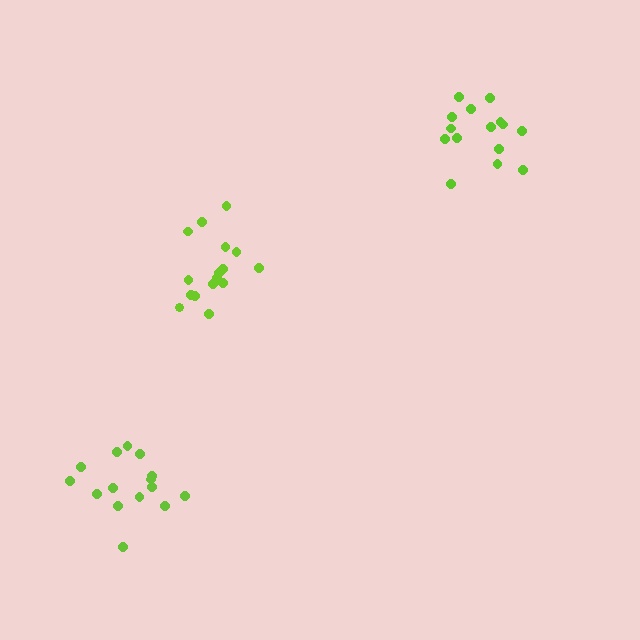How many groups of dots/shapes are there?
There are 3 groups.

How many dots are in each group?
Group 1: 16 dots, Group 2: 15 dots, Group 3: 15 dots (46 total).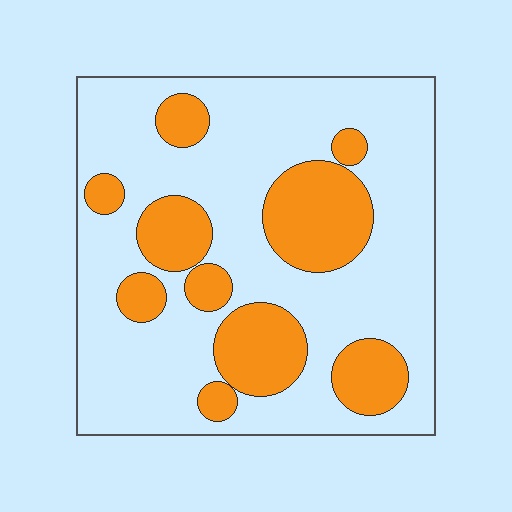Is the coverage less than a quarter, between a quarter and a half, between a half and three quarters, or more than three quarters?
Between a quarter and a half.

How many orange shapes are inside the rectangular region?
10.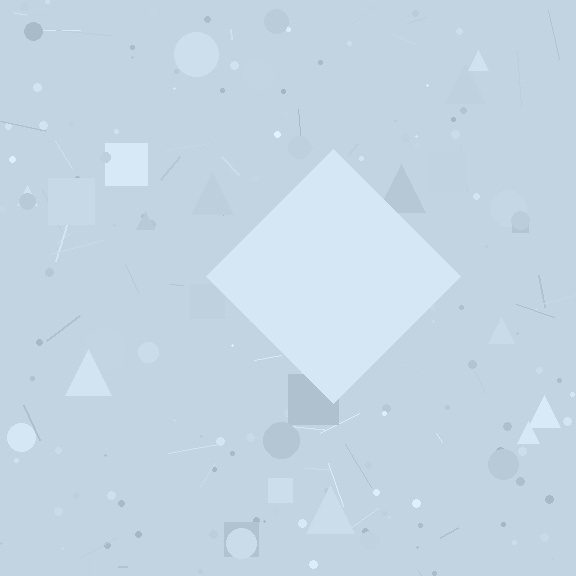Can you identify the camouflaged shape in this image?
The camouflaged shape is a diamond.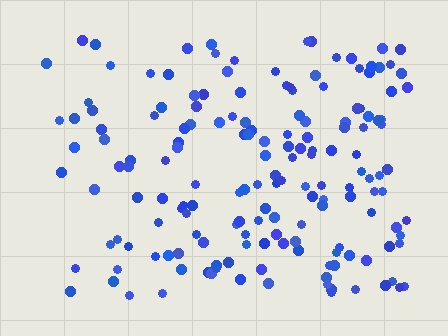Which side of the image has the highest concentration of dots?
The right.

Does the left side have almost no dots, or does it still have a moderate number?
Still a moderate number, just noticeably fewer than the right.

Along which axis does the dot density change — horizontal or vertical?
Horizontal.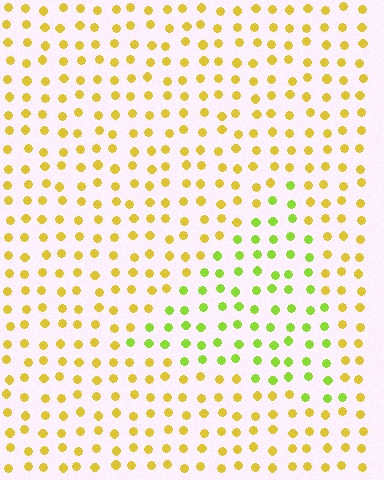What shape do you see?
I see a triangle.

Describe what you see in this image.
The image is filled with small yellow elements in a uniform arrangement. A triangle-shaped region is visible where the elements are tinted to a slightly different hue, forming a subtle color boundary.